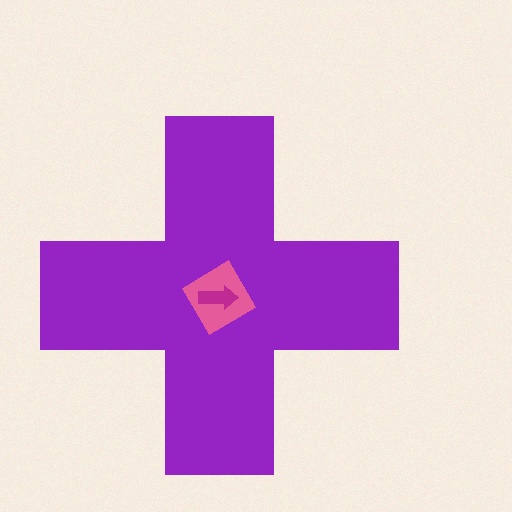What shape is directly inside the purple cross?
The pink diamond.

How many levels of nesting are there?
3.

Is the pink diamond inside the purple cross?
Yes.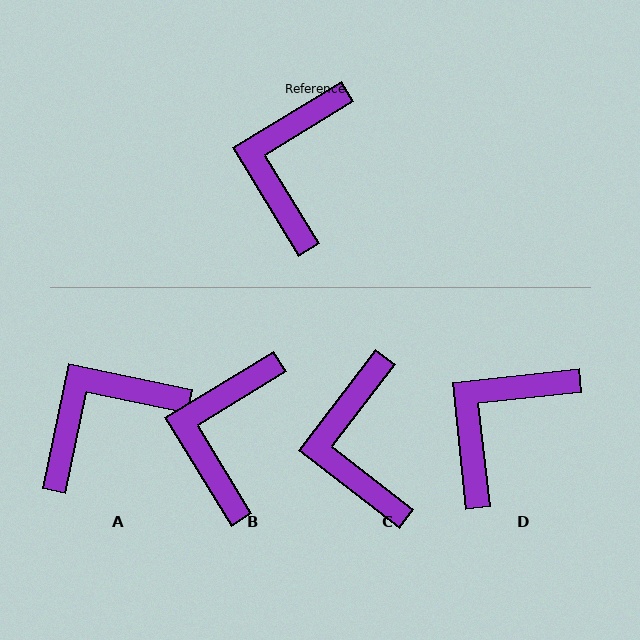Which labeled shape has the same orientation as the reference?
B.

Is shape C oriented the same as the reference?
No, it is off by about 21 degrees.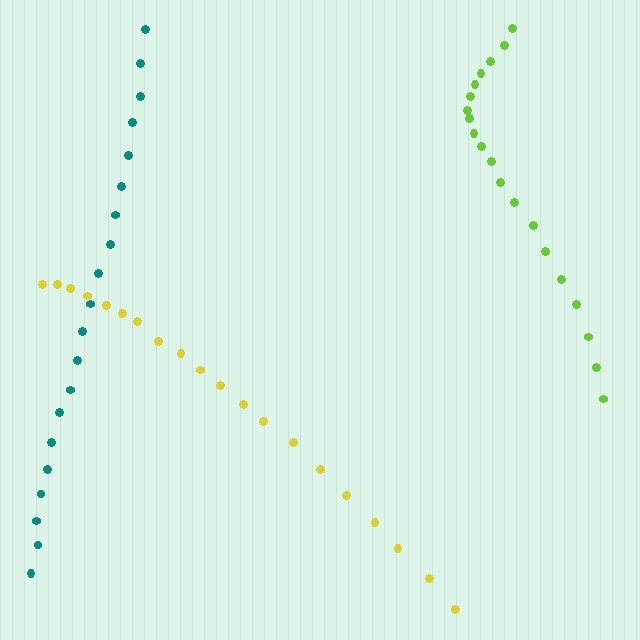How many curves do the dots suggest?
There are 3 distinct paths.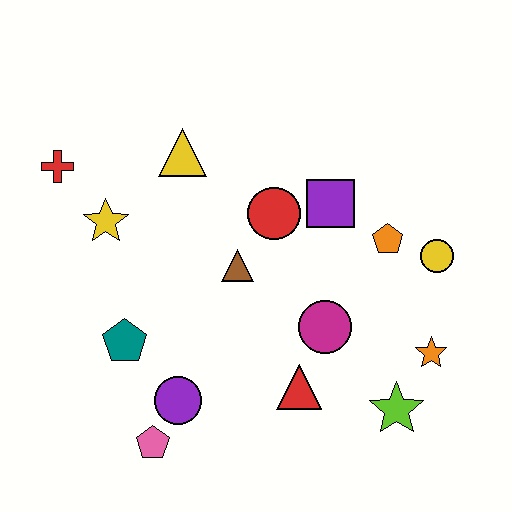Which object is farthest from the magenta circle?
The red cross is farthest from the magenta circle.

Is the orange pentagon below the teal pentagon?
No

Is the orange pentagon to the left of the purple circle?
No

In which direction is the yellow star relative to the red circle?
The yellow star is to the left of the red circle.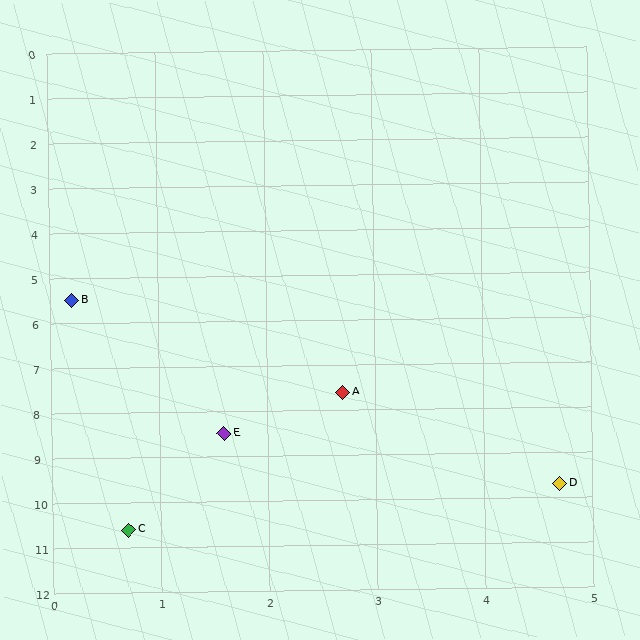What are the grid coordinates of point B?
Point B is at approximately (0.2, 5.5).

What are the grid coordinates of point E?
Point E is at approximately (1.6, 8.5).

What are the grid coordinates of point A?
Point A is at approximately (2.7, 7.6).